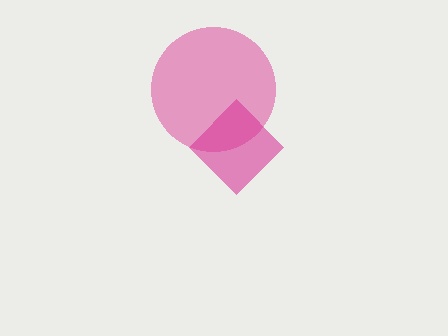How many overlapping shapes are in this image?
There are 2 overlapping shapes in the image.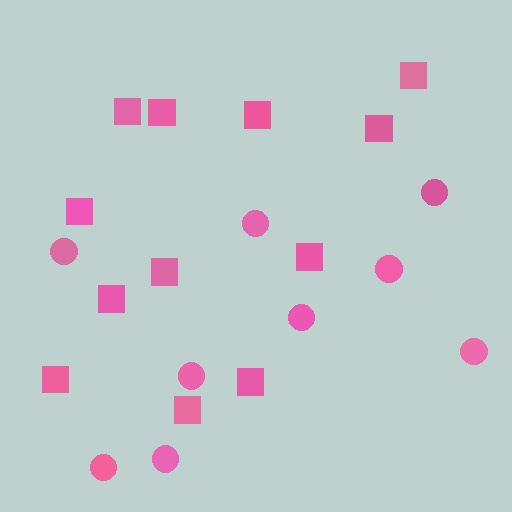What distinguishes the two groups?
There are 2 groups: one group of squares (12) and one group of circles (9).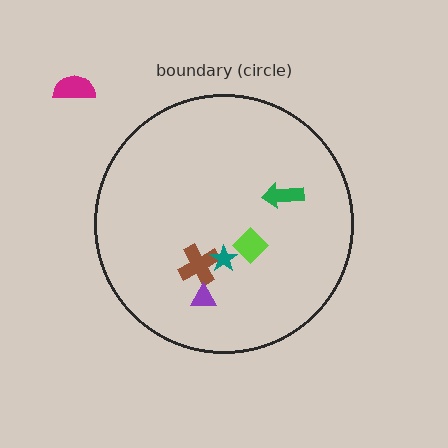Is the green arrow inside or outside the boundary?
Inside.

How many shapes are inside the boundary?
5 inside, 1 outside.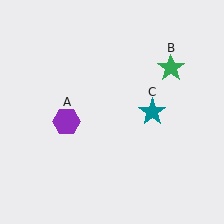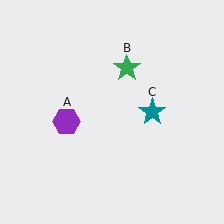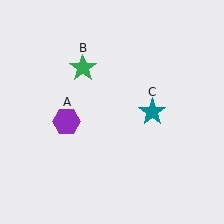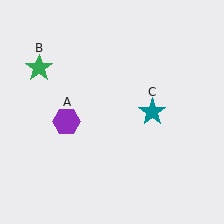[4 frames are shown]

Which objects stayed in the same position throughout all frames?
Purple hexagon (object A) and teal star (object C) remained stationary.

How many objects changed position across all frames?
1 object changed position: green star (object B).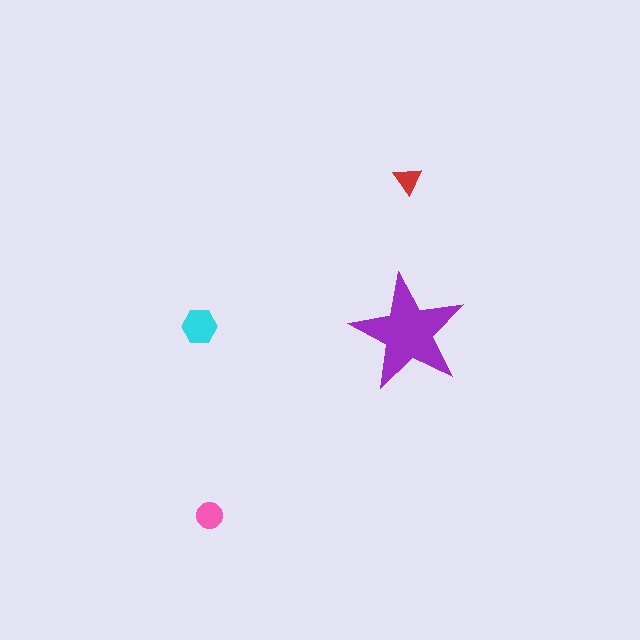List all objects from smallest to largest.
The red triangle, the pink circle, the cyan hexagon, the purple star.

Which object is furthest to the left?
The cyan hexagon is leftmost.